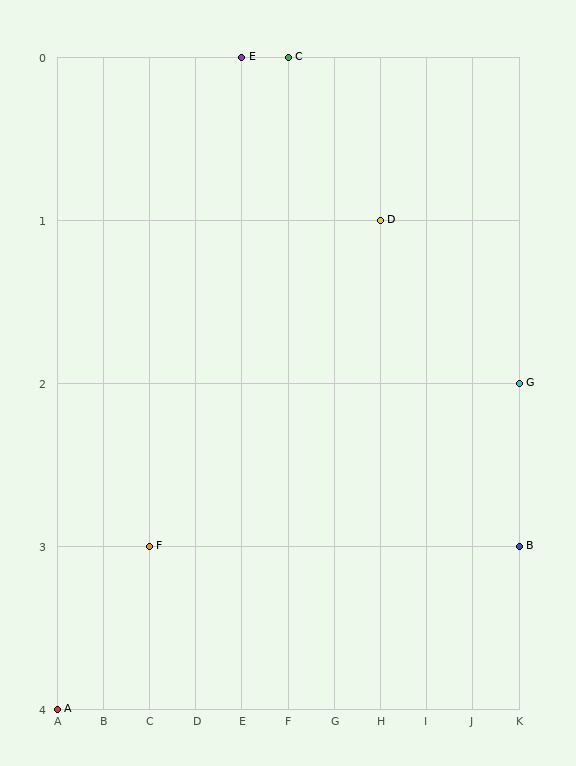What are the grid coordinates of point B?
Point B is at grid coordinates (K, 3).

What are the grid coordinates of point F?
Point F is at grid coordinates (C, 3).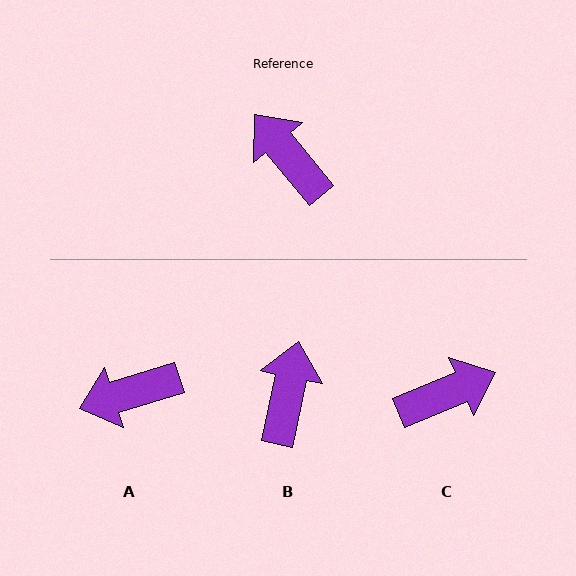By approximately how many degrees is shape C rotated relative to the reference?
Approximately 107 degrees clockwise.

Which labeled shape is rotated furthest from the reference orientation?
C, about 107 degrees away.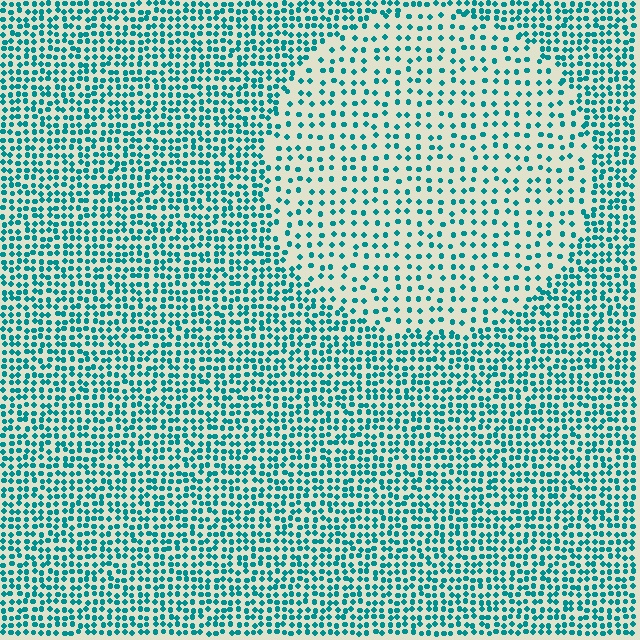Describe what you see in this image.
The image contains small teal elements arranged at two different densities. A circle-shaped region is visible where the elements are less densely packed than the surrounding area.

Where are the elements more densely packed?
The elements are more densely packed outside the circle boundary.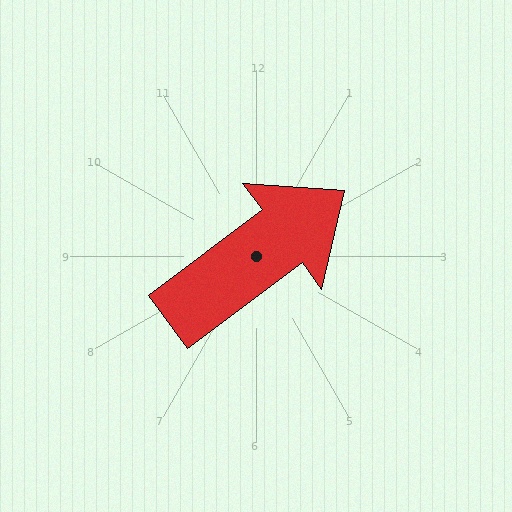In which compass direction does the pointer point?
Northeast.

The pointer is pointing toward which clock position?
Roughly 2 o'clock.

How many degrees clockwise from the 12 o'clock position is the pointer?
Approximately 53 degrees.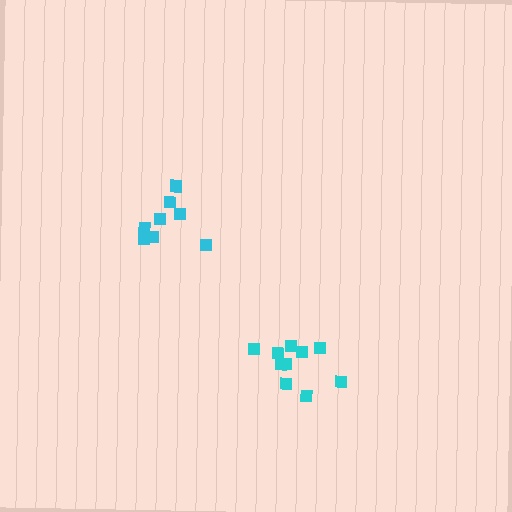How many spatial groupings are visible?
There are 2 spatial groupings.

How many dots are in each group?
Group 1: 10 dots, Group 2: 8 dots (18 total).